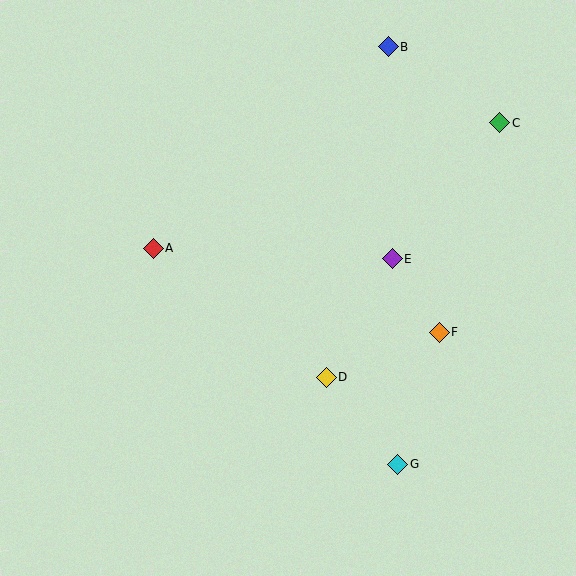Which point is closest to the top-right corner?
Point C is closest to the top-right corner.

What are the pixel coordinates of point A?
Point A is at (153, 248).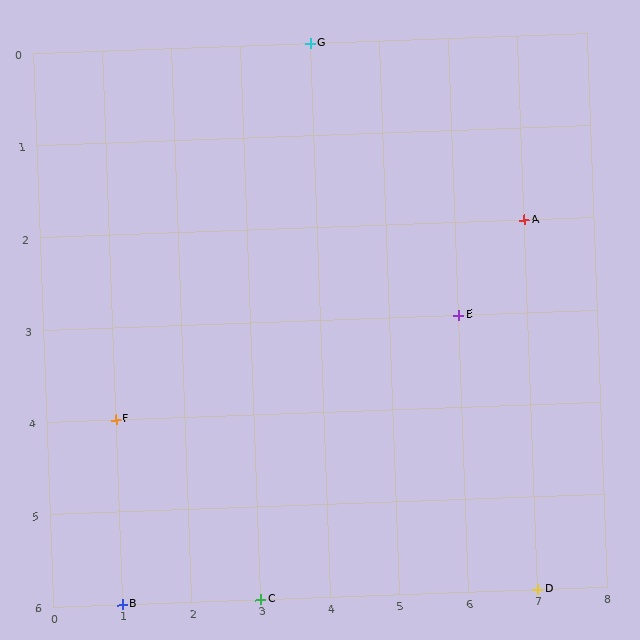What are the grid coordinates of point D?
Point D is at grid coordinates (7, 6).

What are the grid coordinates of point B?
Point B is at grid coordinates (1, 6).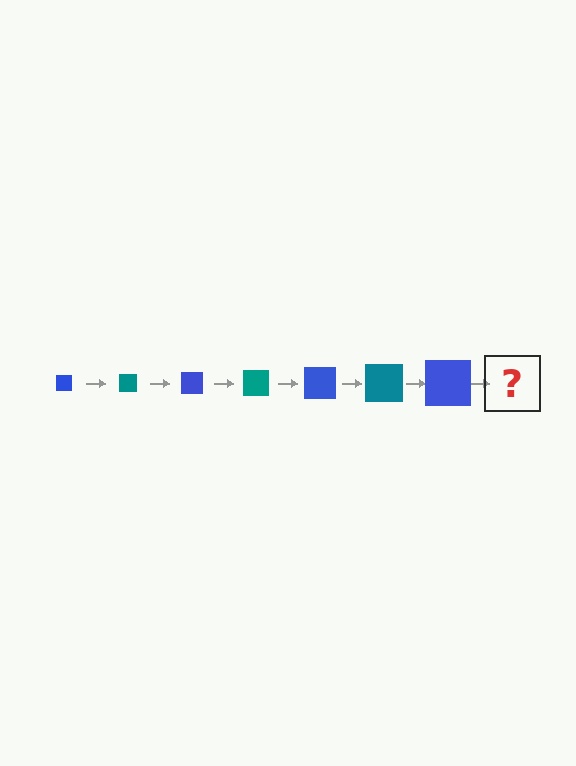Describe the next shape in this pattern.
It should be a teal square, larger than the previous one.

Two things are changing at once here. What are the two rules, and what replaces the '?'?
The two rules are that the square grows larger each step and the color cycles through blue and teal. The '?' should be a teal square, larger than the previous one.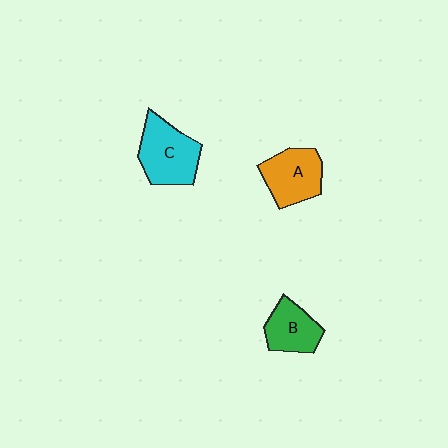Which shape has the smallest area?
Shape B (green).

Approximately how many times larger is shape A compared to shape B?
Approximately 1.2 times.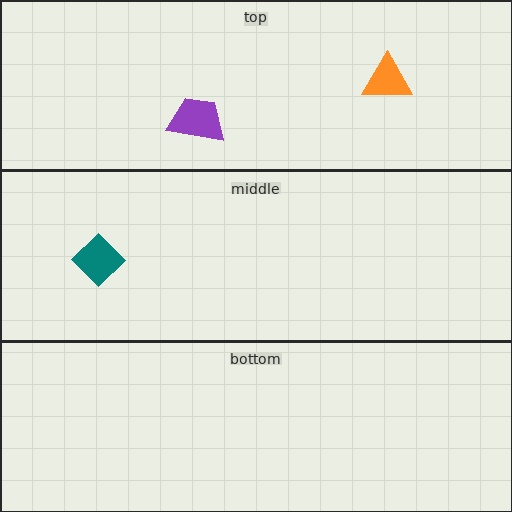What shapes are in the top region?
The purple trapezoid, the orange triangle.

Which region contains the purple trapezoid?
The top region.